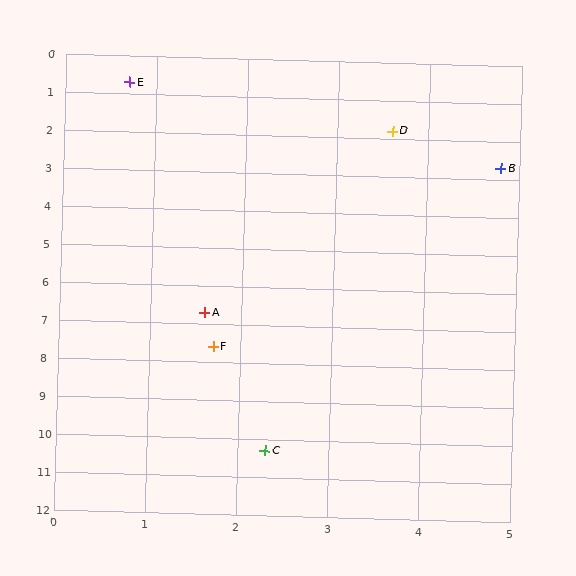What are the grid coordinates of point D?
Point D is at approximately (3.6, 1.8).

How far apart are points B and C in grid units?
Points B and C are about 8.0 grid units apart.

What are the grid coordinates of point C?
Point C is at approximately (2.3, 10.3).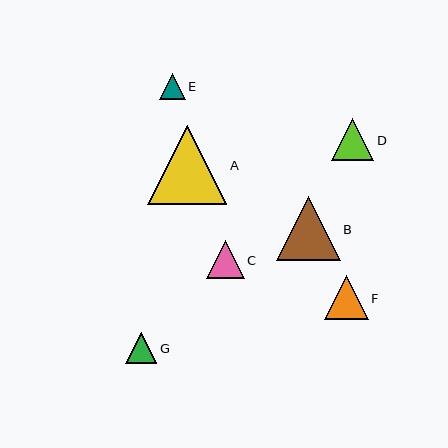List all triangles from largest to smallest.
From largest to smallest: A, B, F, D, C, G, E.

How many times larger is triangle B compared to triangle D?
Triangle B is approximately 1.5 times the size of triangle D.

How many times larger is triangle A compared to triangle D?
Triangle A is approximately 1.9 times the size of triangle D.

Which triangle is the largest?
Triangle A is the largest with a size of approximately 79 pixels.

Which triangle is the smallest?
Triangle E is the smallest with a size of approximately 26 pixels.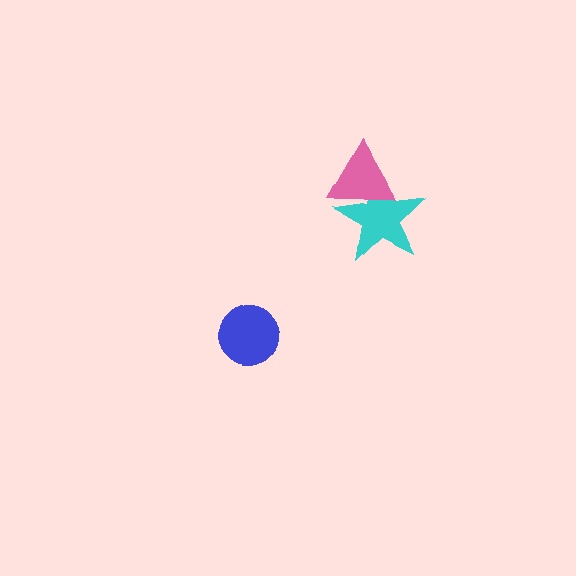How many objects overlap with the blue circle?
0 objects overlap with the blue circle.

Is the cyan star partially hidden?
Yes, it is partially covered by another shape.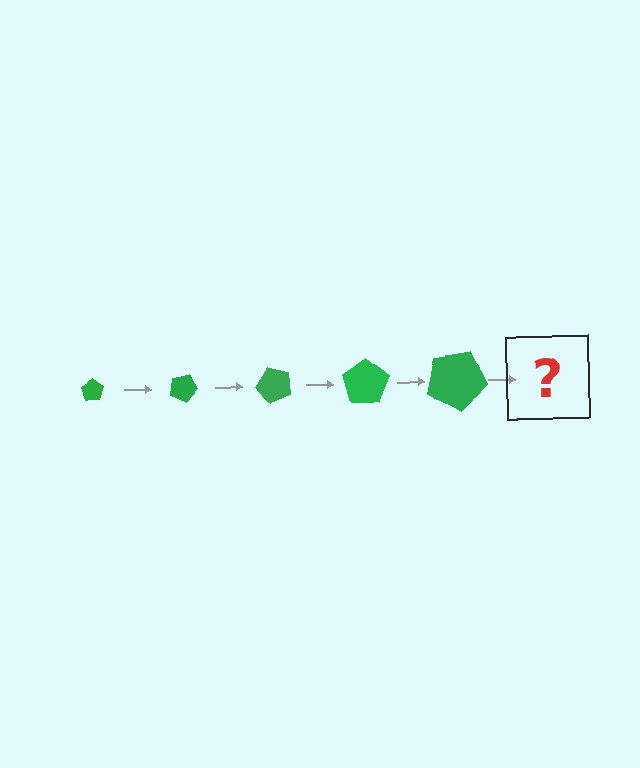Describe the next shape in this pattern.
It should be a pentagon, larger than the previous one and rotated 125 degrees from the start.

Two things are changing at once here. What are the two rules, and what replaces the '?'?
The two rules are that the pentagon grows larger each step and it rotates 25 degrees each step. The '?' should be a pentagon, larger than the previous one and rotated 125 degrees from the start.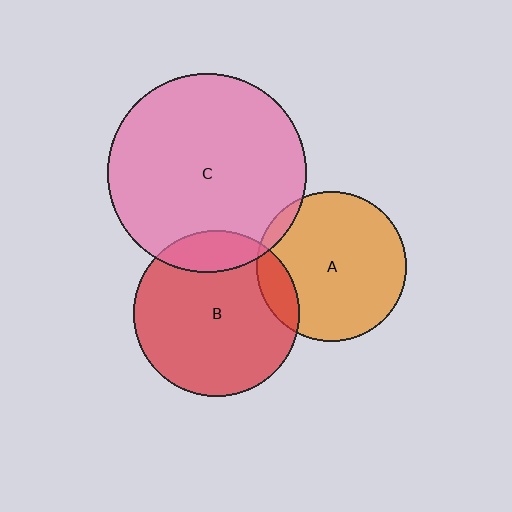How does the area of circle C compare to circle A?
Approximately 1.8 times.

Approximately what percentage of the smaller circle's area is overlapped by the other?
Approximately 5%.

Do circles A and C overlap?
Yes.